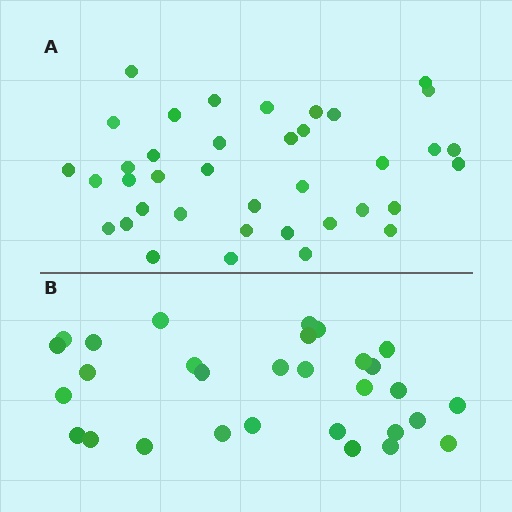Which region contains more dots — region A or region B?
Region A (the top region) has more dots.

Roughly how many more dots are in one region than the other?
Region A has roughly 8 or so more dots than region B.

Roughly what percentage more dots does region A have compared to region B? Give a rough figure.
About 25% more.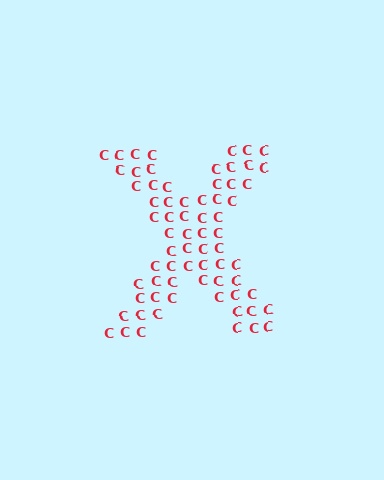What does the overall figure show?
The overall figure shows the letter X.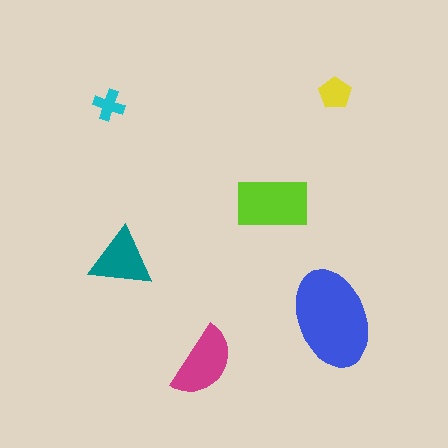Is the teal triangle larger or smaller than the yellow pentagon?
Larger.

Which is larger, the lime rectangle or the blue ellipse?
The blue ellipse.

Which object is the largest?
The blue ellipse.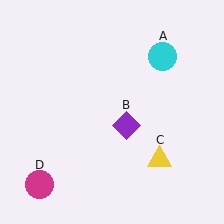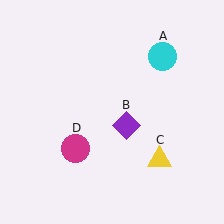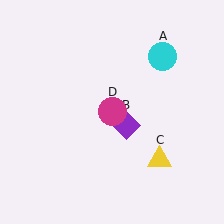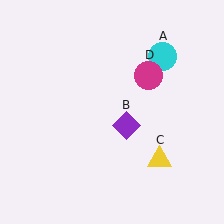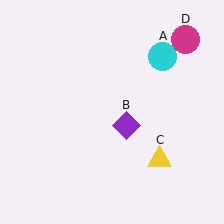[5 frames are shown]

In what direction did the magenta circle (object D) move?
The magenta circle (object D) moved up and to the right.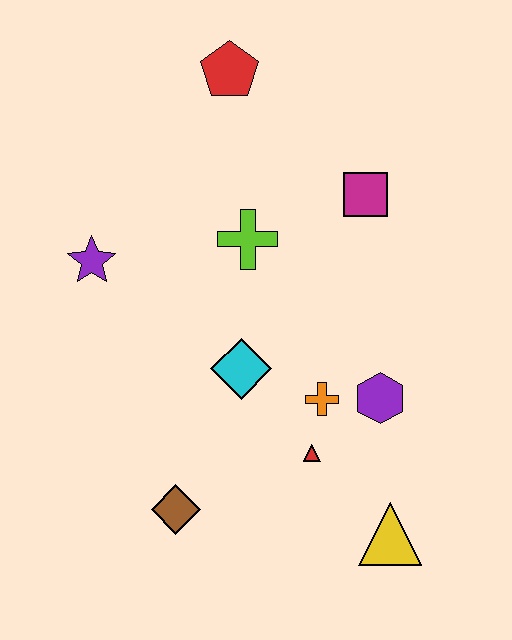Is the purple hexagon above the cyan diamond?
No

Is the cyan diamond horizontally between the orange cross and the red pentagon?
Yes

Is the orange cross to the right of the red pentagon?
Yes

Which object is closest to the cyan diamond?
The orange cross is closest to the cyan diamond.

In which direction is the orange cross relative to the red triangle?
The orange cross is above the red triangle.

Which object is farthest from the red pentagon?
The yellow triangle is farthest from the red pentagon.